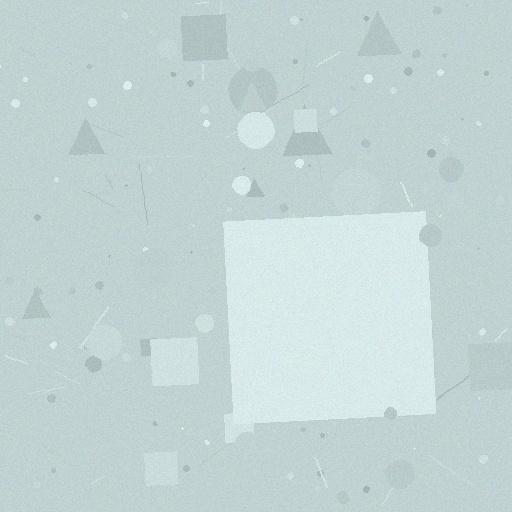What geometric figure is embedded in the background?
A square is embedded in the background.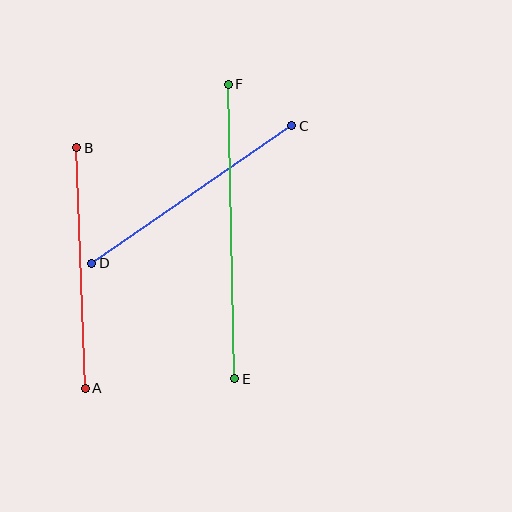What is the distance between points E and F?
The distance is approximately 295 pixels.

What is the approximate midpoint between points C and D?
The midpoint is at approximately (192, 195) pixels.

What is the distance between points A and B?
The distance is approximately 241 pixels.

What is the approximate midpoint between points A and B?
The midpoint is at approximately (81, 268) pixels.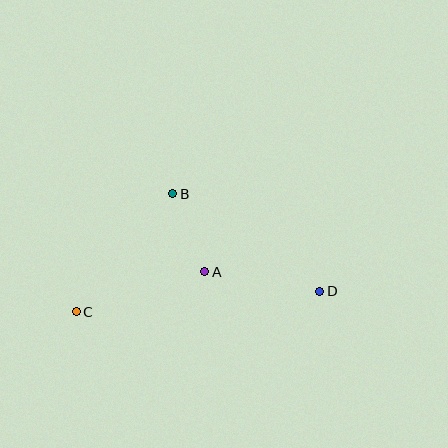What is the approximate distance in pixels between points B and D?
The distance between B and D is approximately 177 pixels.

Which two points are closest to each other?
Points A and B are closest to each other.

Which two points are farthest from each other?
Points C and D are farthest from each other.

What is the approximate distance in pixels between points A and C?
The distance between A and C is approximately 135 pixels.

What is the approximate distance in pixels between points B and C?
The distance between B and C is approximately 152 pixels.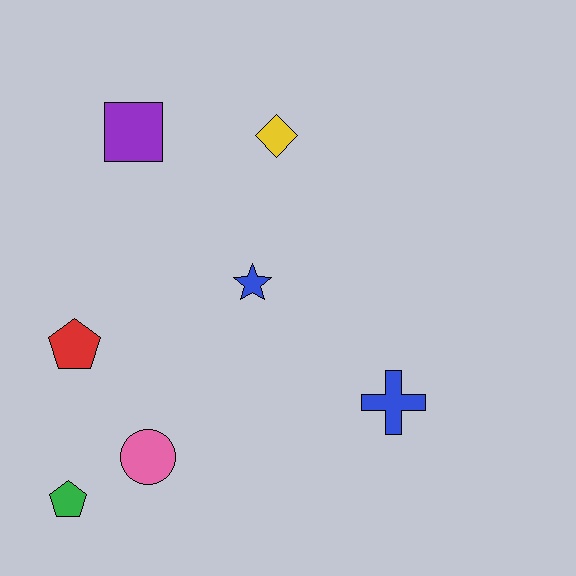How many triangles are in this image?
There are no triangles.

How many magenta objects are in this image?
There are no magenta objects.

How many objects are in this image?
There are 7 objects.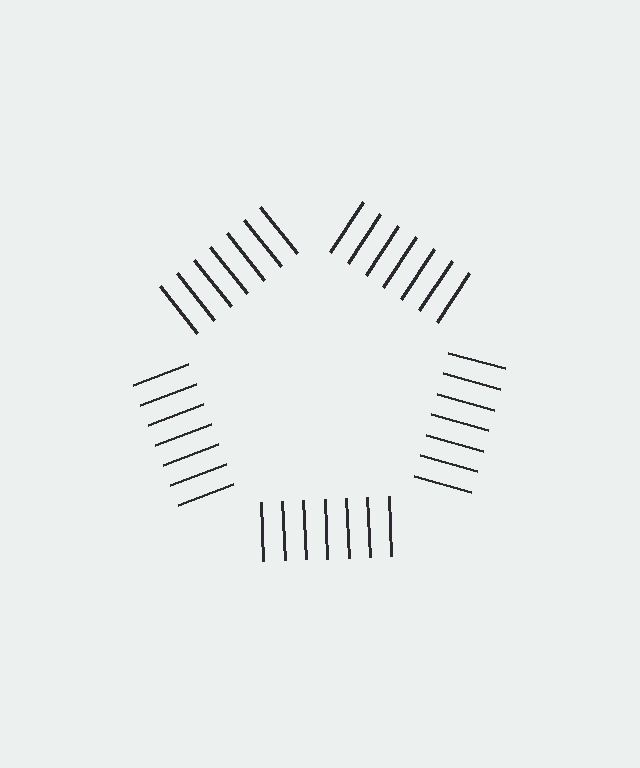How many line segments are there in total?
35 — 7 along each of the 5 edges.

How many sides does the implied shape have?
5 sides — the line-ends trace a pentagon.